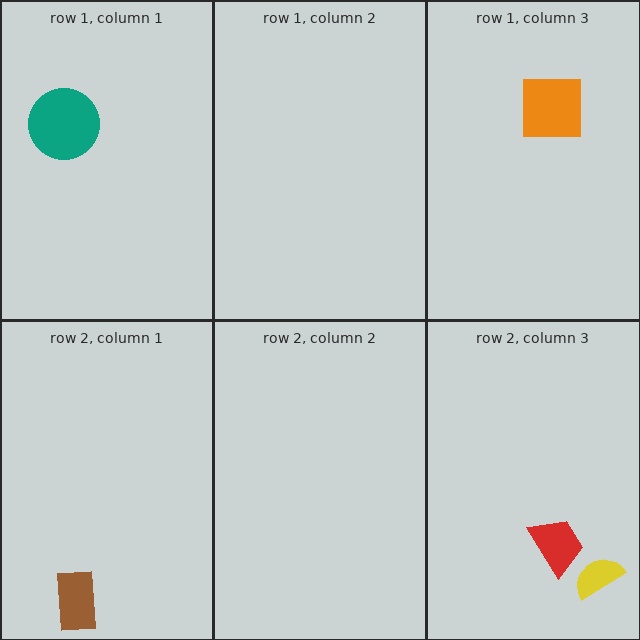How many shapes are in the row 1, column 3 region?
1.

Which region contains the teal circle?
The row 1, column 1 region.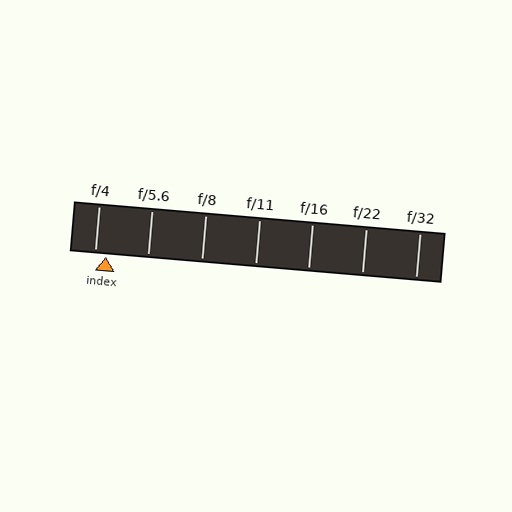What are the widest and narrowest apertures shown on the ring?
The widest aperture shown is f/4 and the narrowest is f/32.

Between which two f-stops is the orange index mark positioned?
The index mark is between f/4 and f/5.6.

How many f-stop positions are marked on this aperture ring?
There are 7 f-stop positions marked.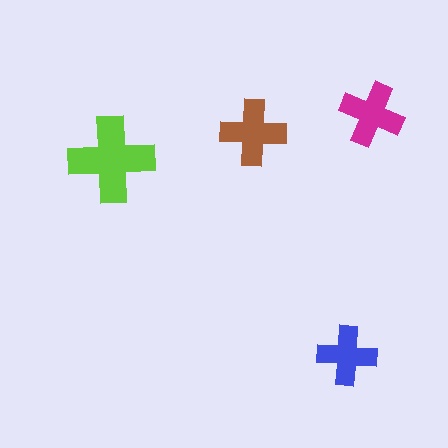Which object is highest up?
The magenta cross is topmost.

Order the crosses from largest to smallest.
the lime one, the brown one, the magenta one, the blue one.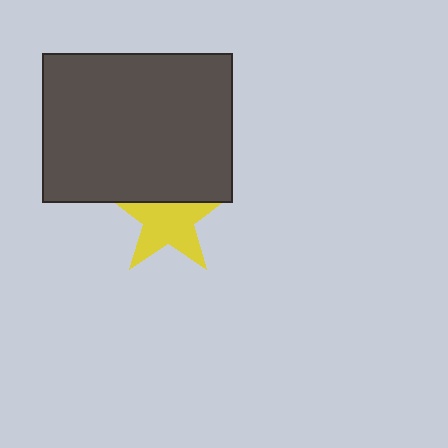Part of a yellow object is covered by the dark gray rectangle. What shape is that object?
It is a star.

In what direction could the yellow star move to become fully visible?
The yellow star could move down. That would shift it out from behind the dark gray rectangle entirely.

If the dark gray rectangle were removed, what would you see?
You would see the complete yellow star.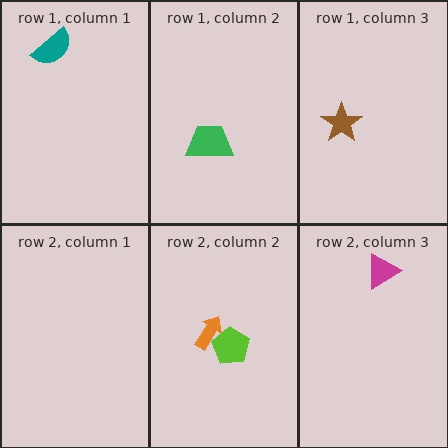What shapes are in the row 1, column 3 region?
The brown star.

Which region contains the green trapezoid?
The row 1, column 2 region.